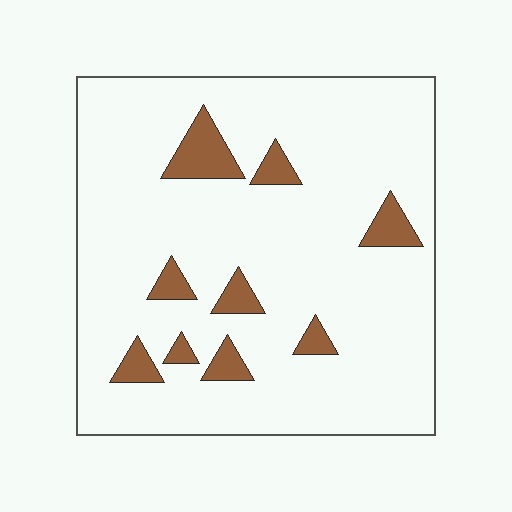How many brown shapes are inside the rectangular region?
9.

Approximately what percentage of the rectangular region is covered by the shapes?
Approximately 10%.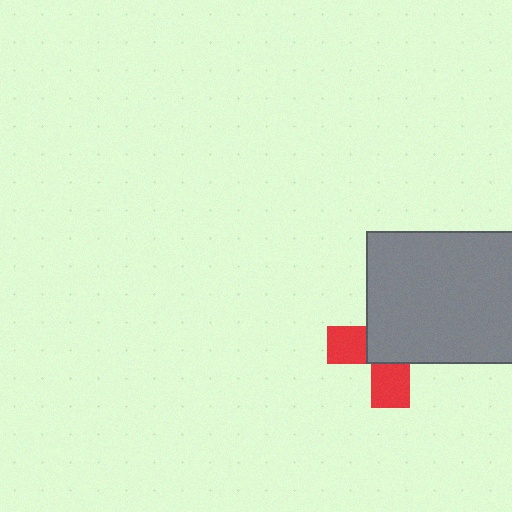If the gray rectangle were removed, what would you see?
You would see the complete red cross.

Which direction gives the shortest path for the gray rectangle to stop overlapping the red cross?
Moving toward the upper-right gives the shortest separation.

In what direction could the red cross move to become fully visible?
The red cross could move toward the lower-left. That would shift it out from behind the gray rectangle entirely.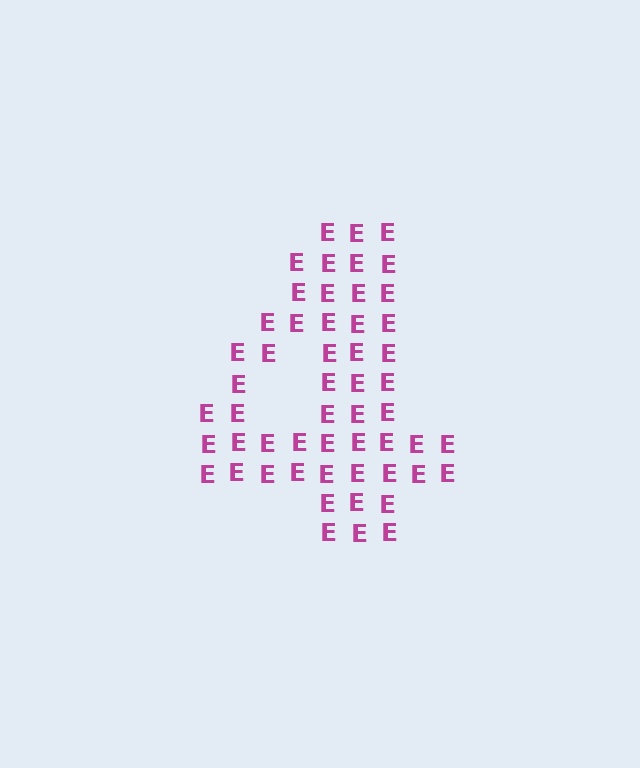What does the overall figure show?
The overall figure shows the digit 4.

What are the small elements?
The small elements are letter E's.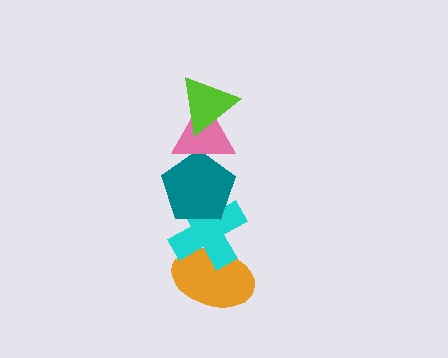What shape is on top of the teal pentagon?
The pink triangle is on top of the teal pentagon.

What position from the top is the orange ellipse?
The orange ellipse is 5th from the top.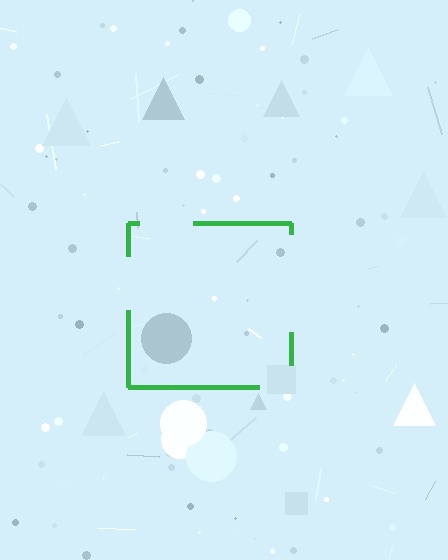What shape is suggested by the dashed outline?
The dashed outline suggests a square.